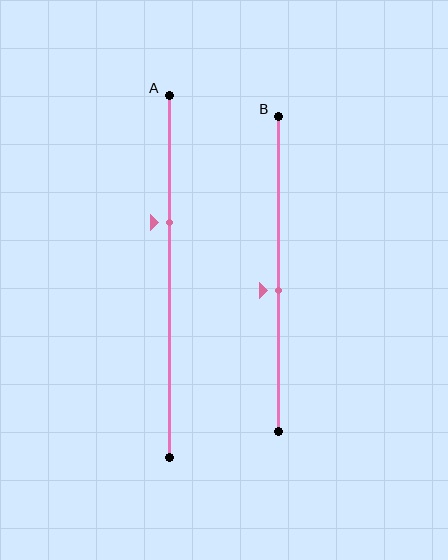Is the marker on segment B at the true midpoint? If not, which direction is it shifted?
No, the marker on segment B is shifted downward by about 5% of the segment length.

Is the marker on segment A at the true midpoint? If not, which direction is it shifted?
No, the marker on segment A is shifted upward by about 15% of the segment length.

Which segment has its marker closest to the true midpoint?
Segment B has its marker closest to the true midpoint.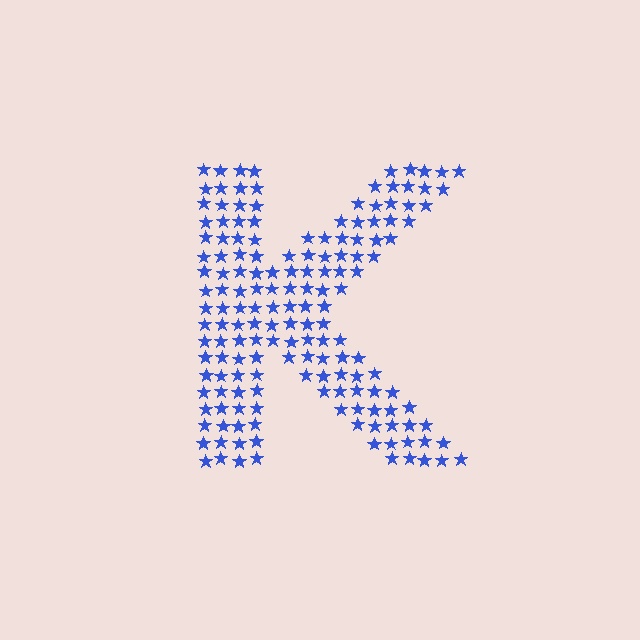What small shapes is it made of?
It is made of small stars.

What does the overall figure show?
The overall figure shows the letter K.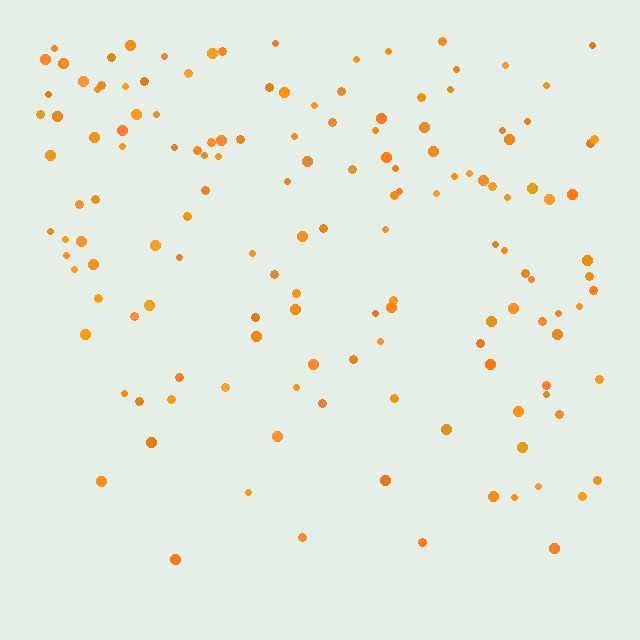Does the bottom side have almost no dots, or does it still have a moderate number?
Still a moderate number, just noticeably fewer than the top.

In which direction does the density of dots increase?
From bottom to top, with the top side densest.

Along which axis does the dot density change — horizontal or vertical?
Vertical.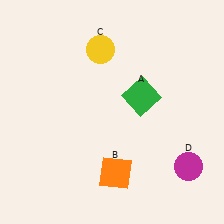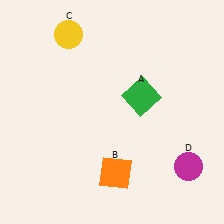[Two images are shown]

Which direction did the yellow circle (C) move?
The yellow circle (C) moved left.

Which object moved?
The yellow circle (C) moved left.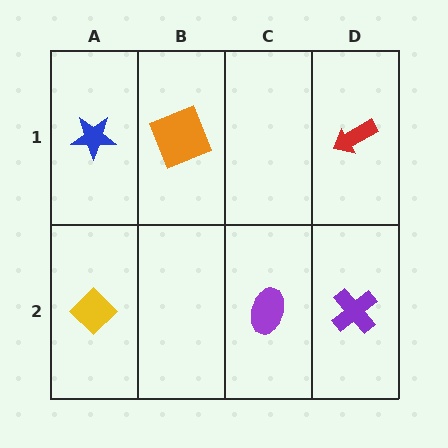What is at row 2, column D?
A purple cross.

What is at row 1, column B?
An orange square.